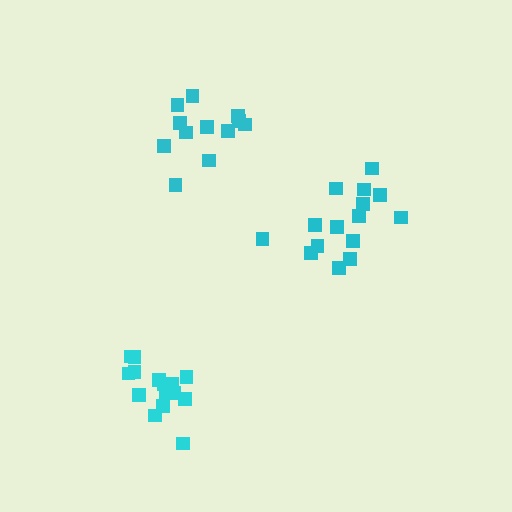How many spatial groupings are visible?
There are 3 spatial groupings.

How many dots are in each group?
Group 1: 15 dots, Group 2: 15 dots, Group 3: 12 dots (42 total).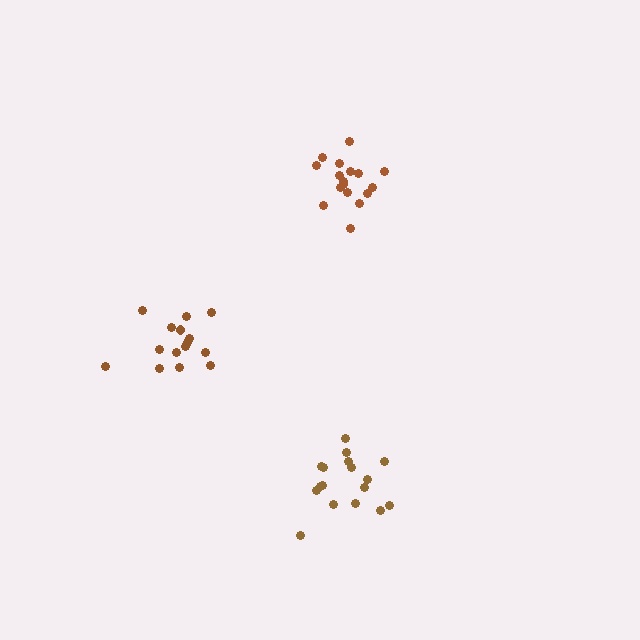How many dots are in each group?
Group 1: 17 dots, Group 2: 17 dots, Group 3: 15 dots (49 total).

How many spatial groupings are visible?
There are 3 spatial groupings.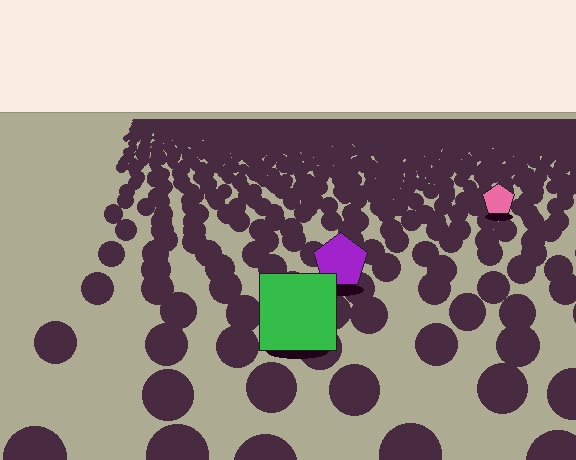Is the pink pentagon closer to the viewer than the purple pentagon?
No. The purple pentagon is closer — you can tell from the texture gradient: the ground texture is coarser near it.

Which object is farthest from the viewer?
The pink pentagon is farthest from the viewer. It appears smaller and the ground texture around it is denser.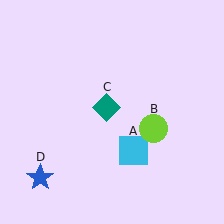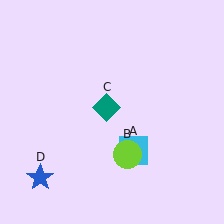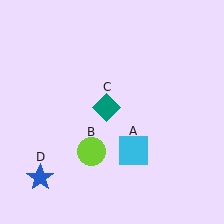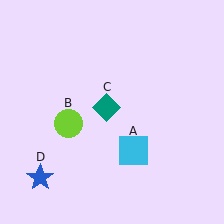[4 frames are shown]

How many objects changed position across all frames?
1 object changed position: lime circle (object B).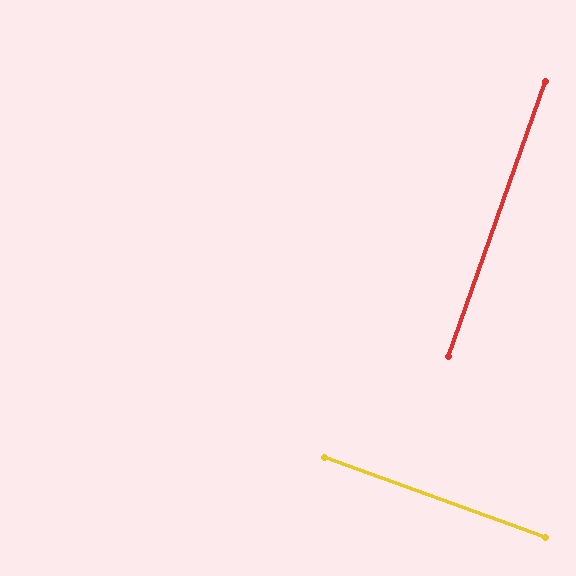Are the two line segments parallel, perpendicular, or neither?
Perpendicular — they meet at approximately 89°.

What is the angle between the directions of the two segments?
Approximately 89 degrees.